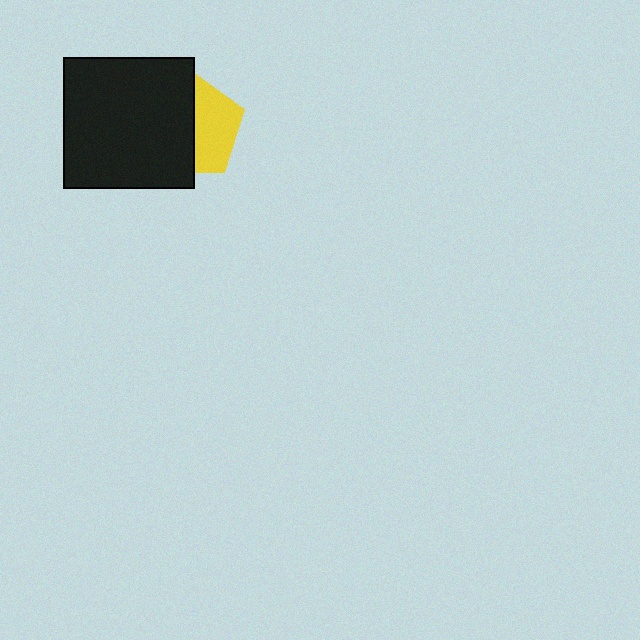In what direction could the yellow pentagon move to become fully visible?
The yellow pentagon could move right. That would shift it out from behind the black square entirely.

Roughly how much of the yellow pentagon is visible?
A small part of it is visible (roughly 44%).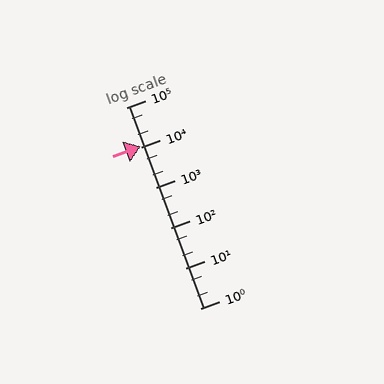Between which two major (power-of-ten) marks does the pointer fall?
The pointer is between 10000 and 100000.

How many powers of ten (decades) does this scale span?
The scale spans 5 decades, from 1 to 100000.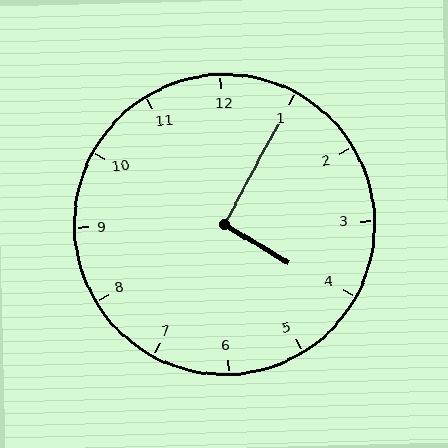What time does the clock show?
4:05.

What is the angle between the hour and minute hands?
Approximately 92 degrees.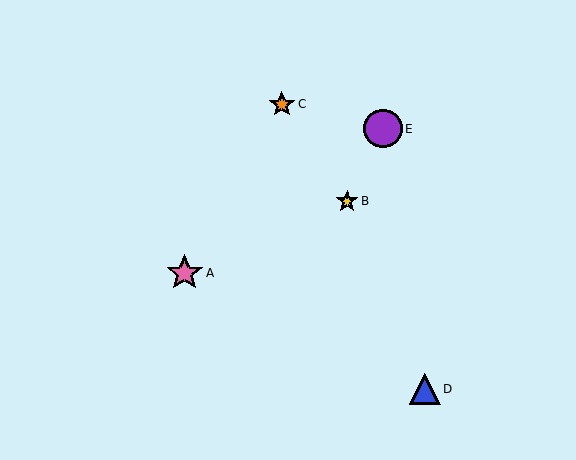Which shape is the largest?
The purple circle (labeled E) is the largest.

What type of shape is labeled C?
Shape C is an orange star.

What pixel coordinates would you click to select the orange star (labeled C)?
Click at (282, 104) to select the orange star C.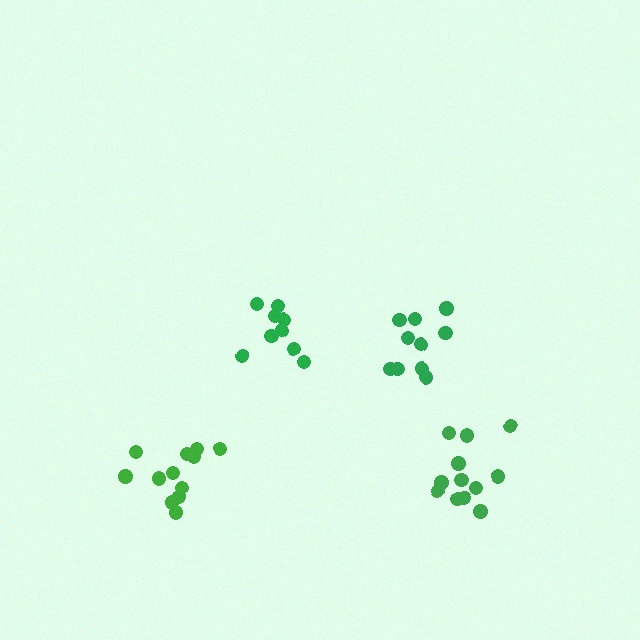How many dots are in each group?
Group 1: 10 dots, Group 2: 12 dots, Group 3: 9 dots, Group 4: 12 dots (43 total).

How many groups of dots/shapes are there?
There are 4 groups.